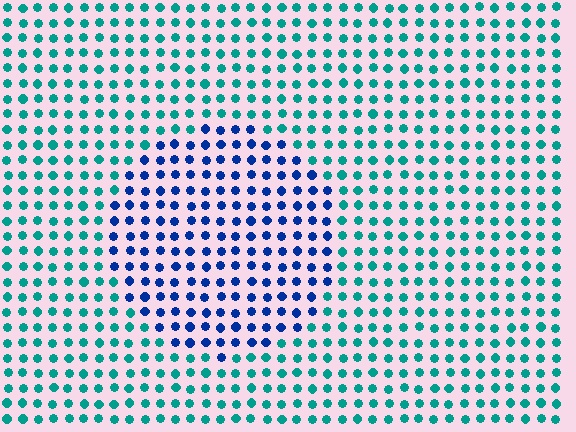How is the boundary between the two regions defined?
The boundary is defined purely by a slight shift in hue (about 48 degrees). Spacing, size, and orientation are identical on both sides.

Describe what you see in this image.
The image is filled with small teal elements in a uniform arrangement. A circle-shaped region is visible where the elements are tinted to a slightly different hue, forming a subtle color boundary.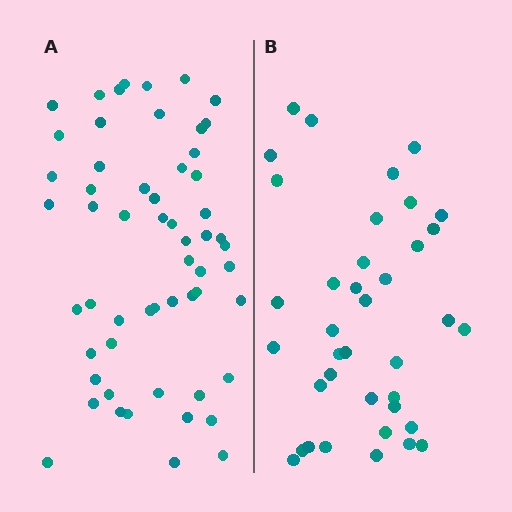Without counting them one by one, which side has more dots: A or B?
Region A (the left region) has more dots.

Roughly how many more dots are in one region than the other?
Region A has approximately 20 more dots than region B.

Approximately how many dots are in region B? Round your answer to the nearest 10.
About 40 dots. (The exact count is 38, which rounds to 40.)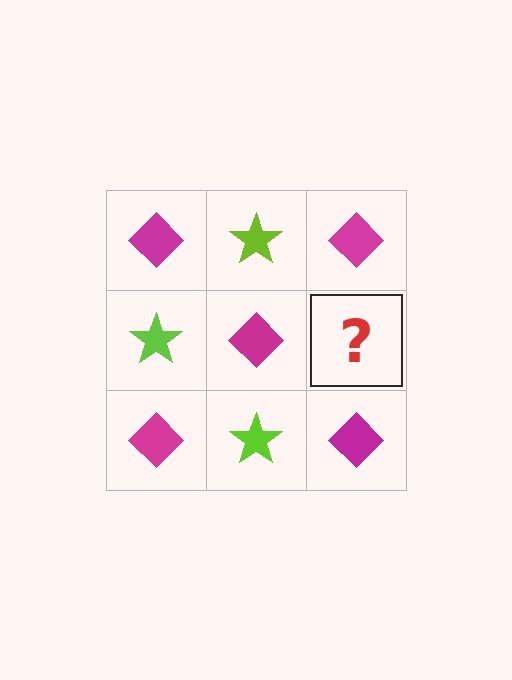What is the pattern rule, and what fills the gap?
The rule is that it alternates magenta diamond and lime star in a checkerboard pattern. The gap should be filled with a lime star.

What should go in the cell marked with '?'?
The missing cell should contain a lime star.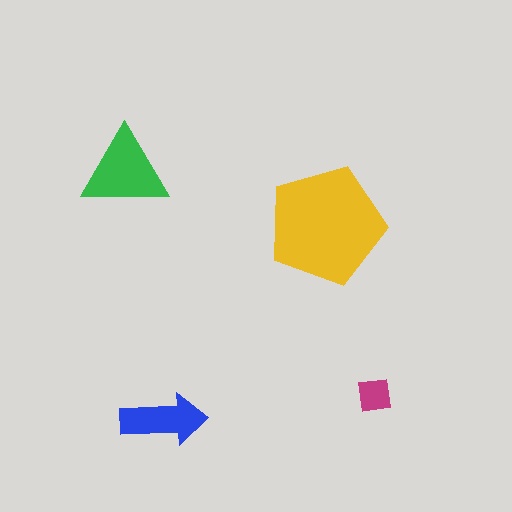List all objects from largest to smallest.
The yellow pentagon, the green triangle, the blue arrow, the magenta square.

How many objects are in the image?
There are 4 objects in the image.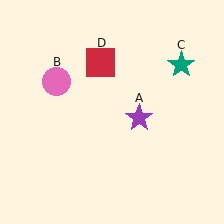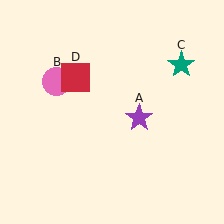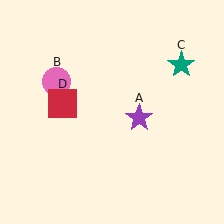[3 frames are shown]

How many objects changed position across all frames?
1 object changed position: red square (object D).